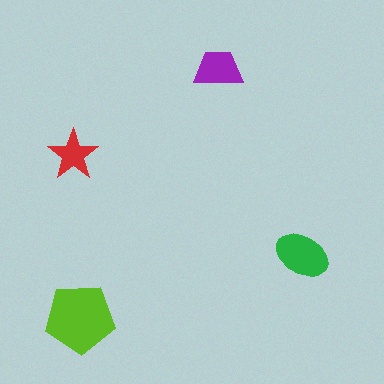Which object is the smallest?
The red star.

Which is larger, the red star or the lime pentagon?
The lime pentagon.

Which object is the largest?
The lime pentagon.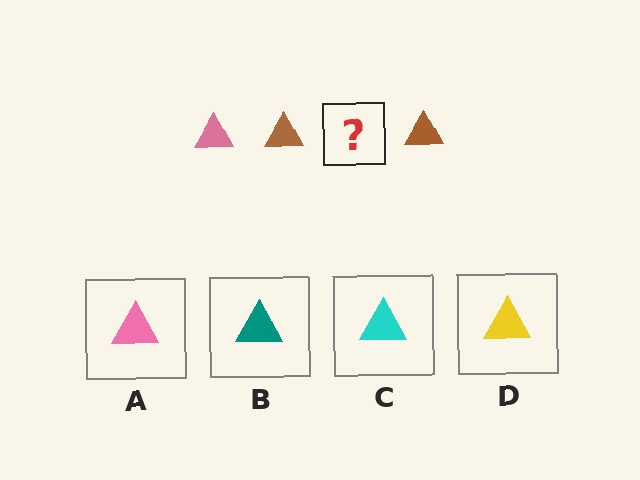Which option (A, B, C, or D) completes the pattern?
A.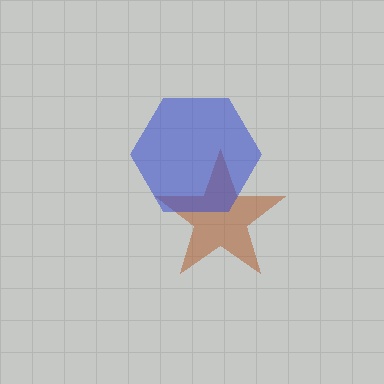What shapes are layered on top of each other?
The layered shapes are: a brown star, a blue hexagon.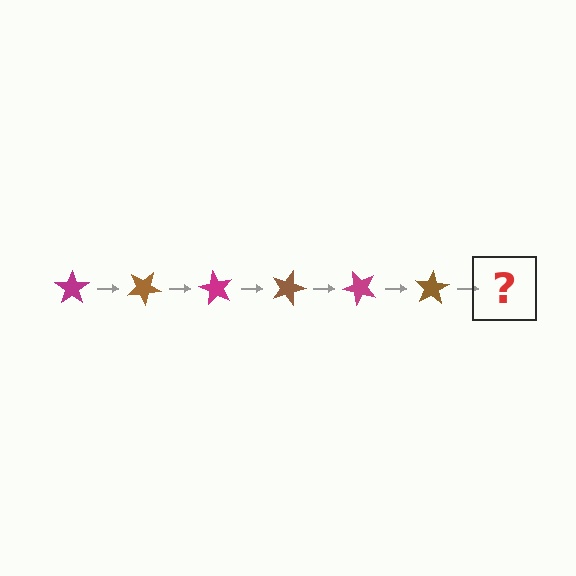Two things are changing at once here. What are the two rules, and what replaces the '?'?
The two rules are that it rotates 30 degrees each step and the color cycles through magenta and brown. The '?' should be a magenta star, rotated 180 degrees from the start.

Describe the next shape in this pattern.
It should be a magenta star, rotated 180 degrees from the start.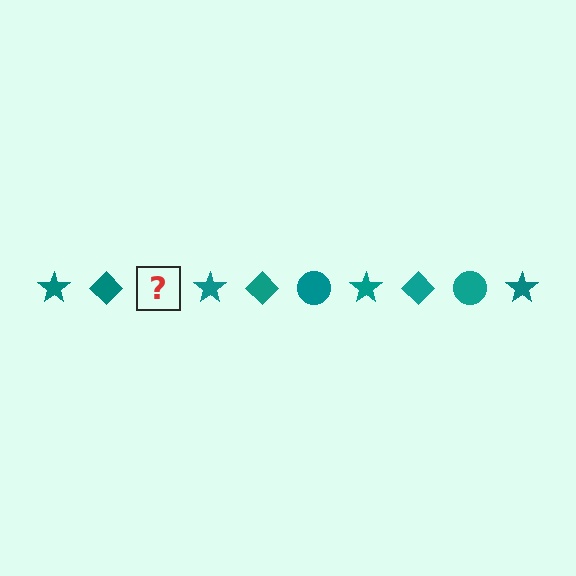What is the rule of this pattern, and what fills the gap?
The rule is that the pattern cycles through star, diamond, circle shapes in teal. The gap should be filled with a teal circle.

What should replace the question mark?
The question mark should be replaced with a teal circle.